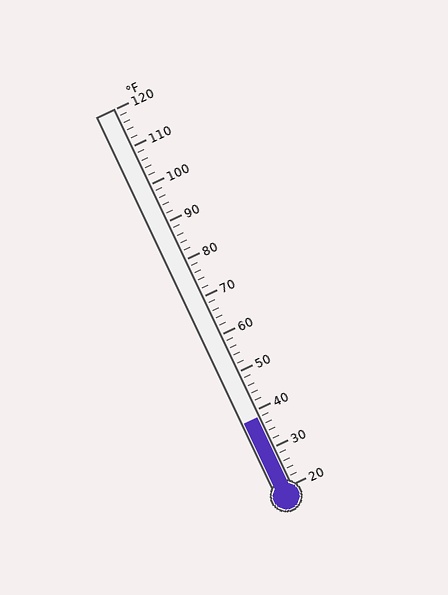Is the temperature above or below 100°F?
The temperature is below 100°F.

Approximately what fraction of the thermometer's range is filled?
The thermometer is filled to approximately 20% of its range.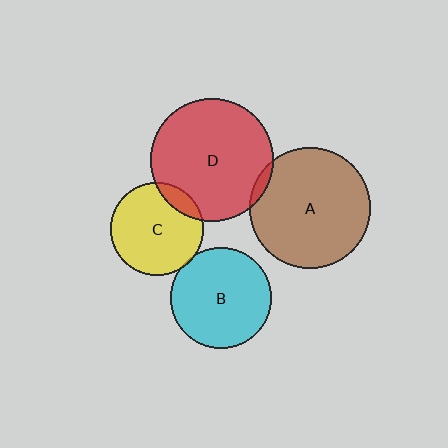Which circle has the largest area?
Circle D (red).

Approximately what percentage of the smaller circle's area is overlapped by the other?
Approximately 10%.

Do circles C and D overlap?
Yes.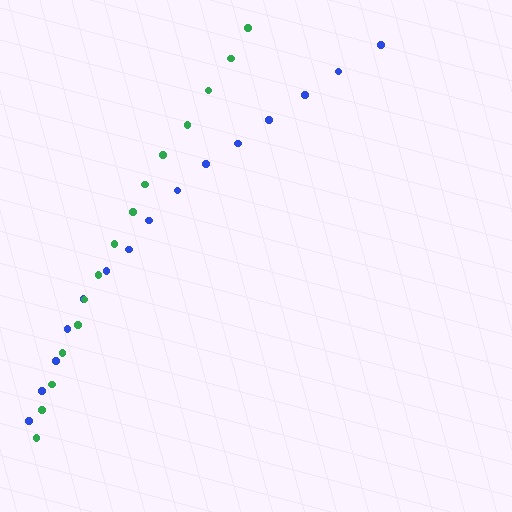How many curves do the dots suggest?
There are 2 distinct paths.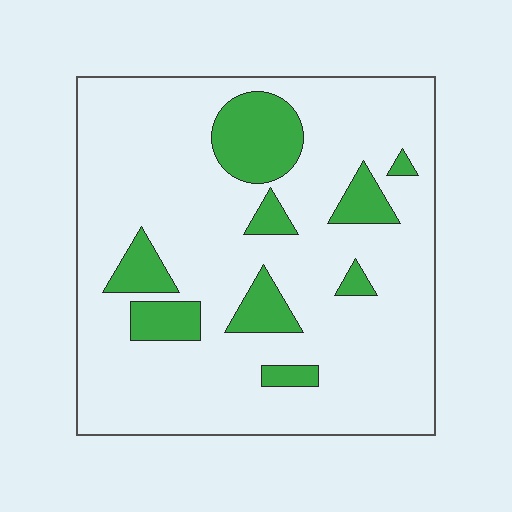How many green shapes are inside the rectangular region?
9.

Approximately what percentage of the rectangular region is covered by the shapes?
Approximately 15%.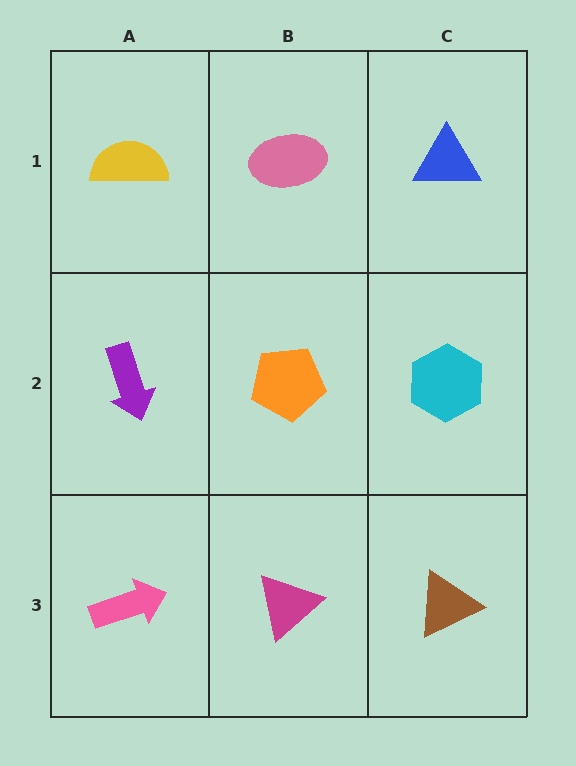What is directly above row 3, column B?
An orange pentagon.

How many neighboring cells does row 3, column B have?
3.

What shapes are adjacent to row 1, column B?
An orange pentagon (row 2, column B), a yellow semicircle (row 1, column A), a blue triangle (row 1, column C).